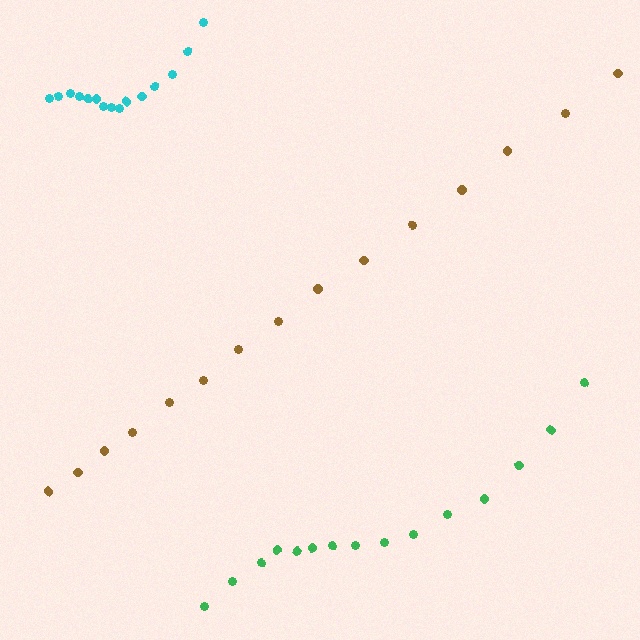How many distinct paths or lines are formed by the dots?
There are 3 distinct paths.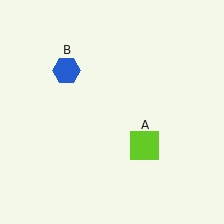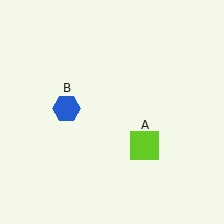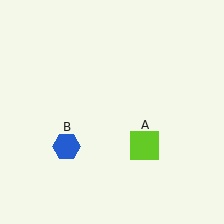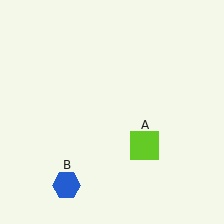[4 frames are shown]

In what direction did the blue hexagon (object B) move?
The blue hexagon (object B) moved down.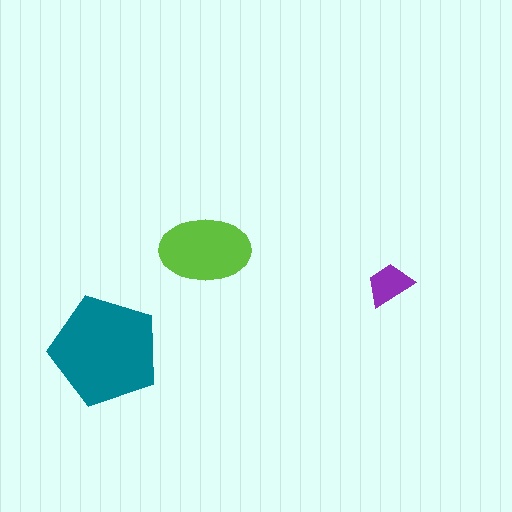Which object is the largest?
The teal pentagon.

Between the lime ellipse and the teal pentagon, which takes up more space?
The teal pentagon.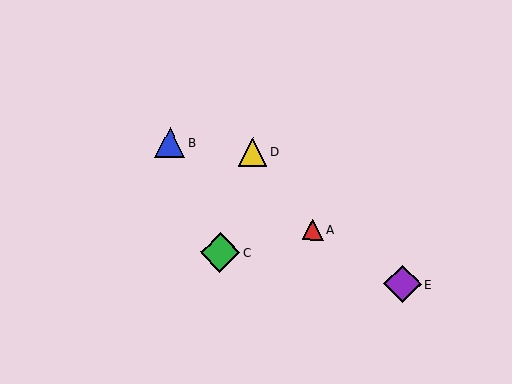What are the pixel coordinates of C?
Object C is at (220, 252).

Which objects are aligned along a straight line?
Objects A, B, E are aligned along a straight line.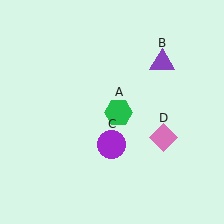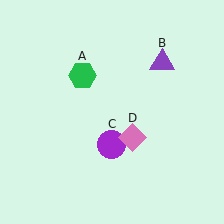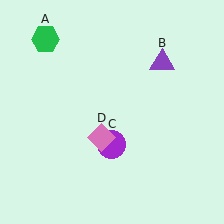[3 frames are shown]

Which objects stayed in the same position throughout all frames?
Purple triangle (object B) and purple circle (object C) remained stationary.